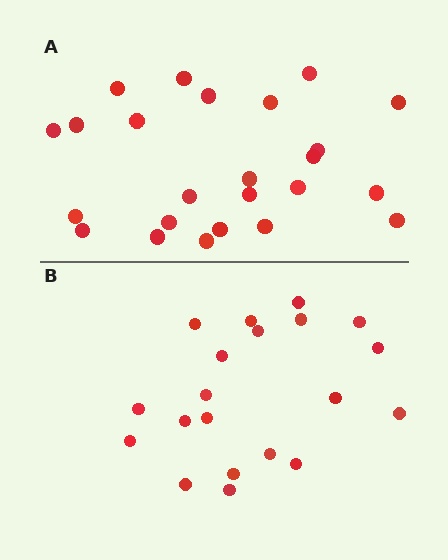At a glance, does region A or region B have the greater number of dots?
Region A (the top region) has more dots.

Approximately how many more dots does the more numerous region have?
Region A has about 4 more dots than region B.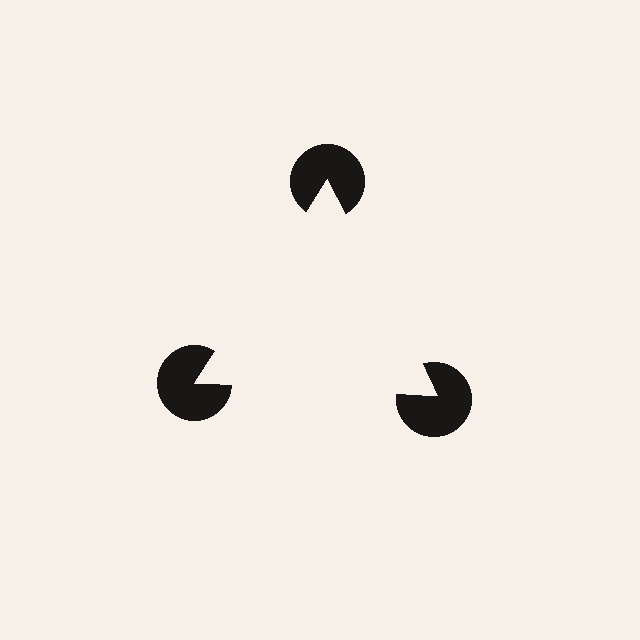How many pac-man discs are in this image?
There are 3 — one at each vertex of the illusory triangle.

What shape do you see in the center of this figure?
An illusory triangle — its edges are inferred from the aligned wedge cuts in the pac-man discs, not physically drawn.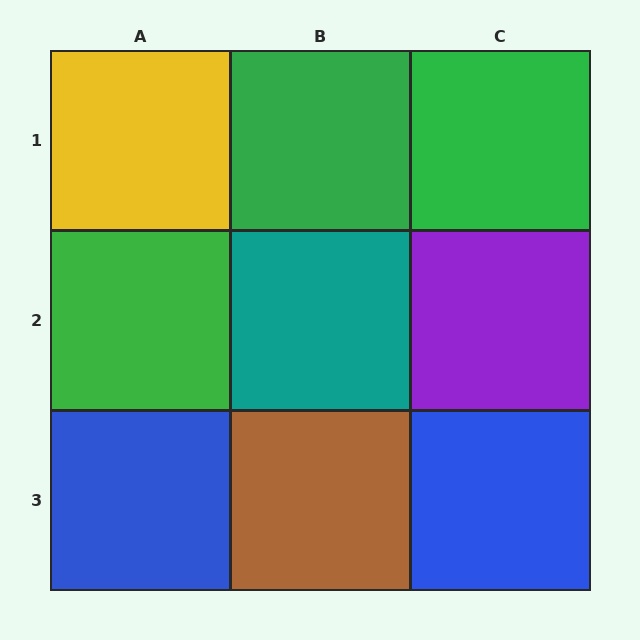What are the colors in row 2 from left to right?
Green, teal, purple.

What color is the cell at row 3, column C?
Blue.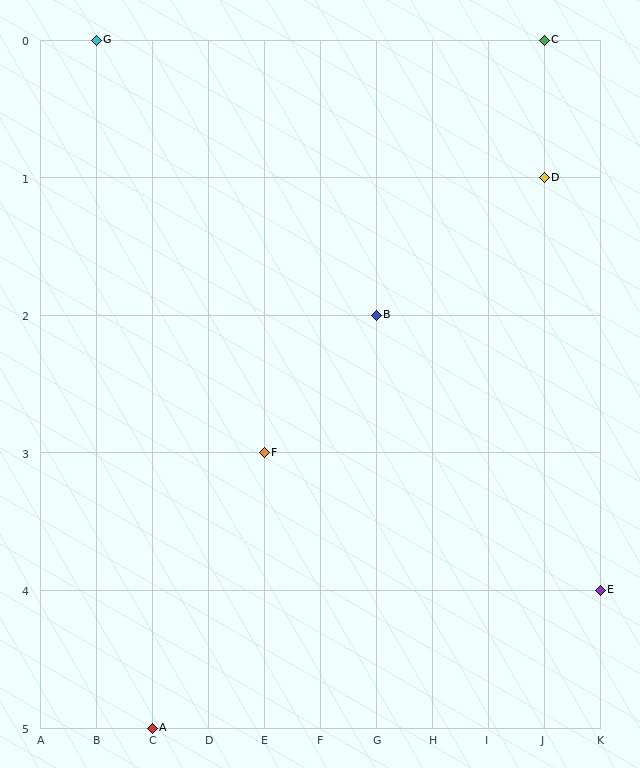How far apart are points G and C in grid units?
Points G and C are 8 columns apart.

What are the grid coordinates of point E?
Point E is at grid coordinates (K, 4).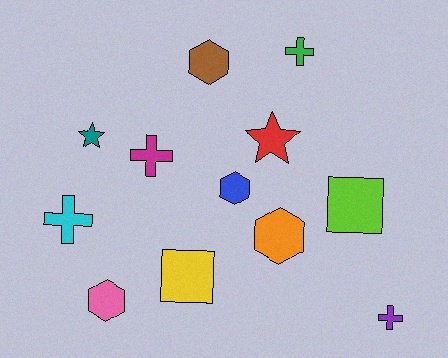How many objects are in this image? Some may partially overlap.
There are 12 objects.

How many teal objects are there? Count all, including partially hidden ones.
There is 1 teal object.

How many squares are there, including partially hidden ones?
There are 2 squares.